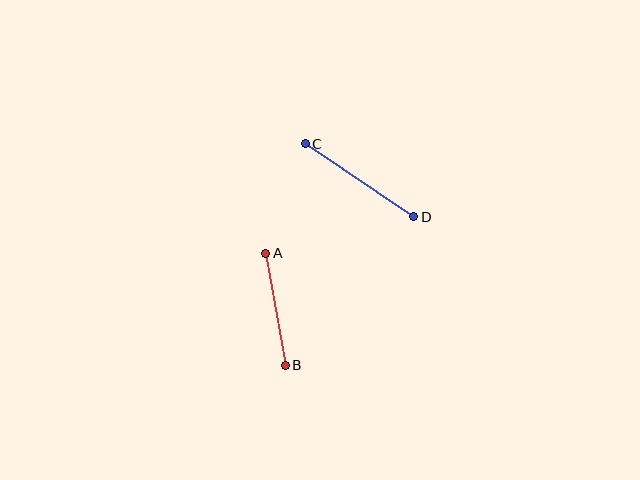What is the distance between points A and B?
The distance is approximately 114 pixels.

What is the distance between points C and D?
The distance is approximately 131 pixels.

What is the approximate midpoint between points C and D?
The midpoint is at approximately (359, 180) pixels.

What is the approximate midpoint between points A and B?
The midpoint is at approximately (275, 309) pixels.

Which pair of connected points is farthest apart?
Points C and D are farthest apart.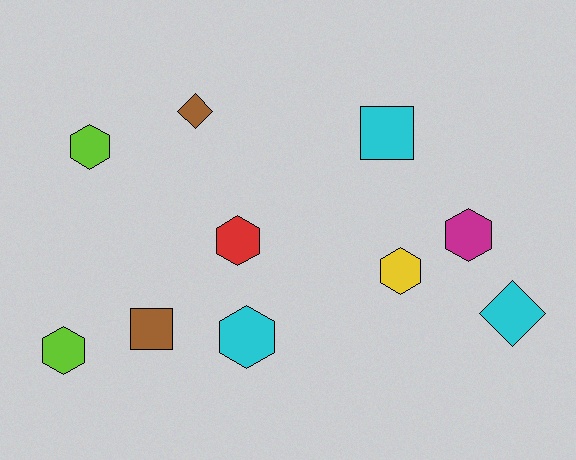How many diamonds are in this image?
There are 2 diamonds.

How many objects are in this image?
There are 10 objects.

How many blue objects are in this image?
There are no blue objects.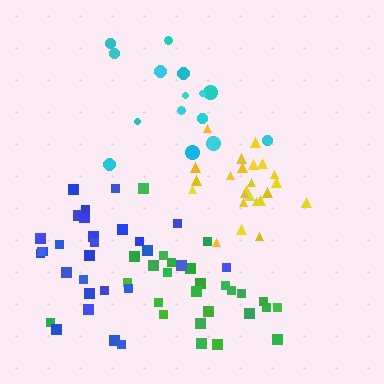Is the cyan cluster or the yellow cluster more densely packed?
Yellow.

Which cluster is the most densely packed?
Yellow.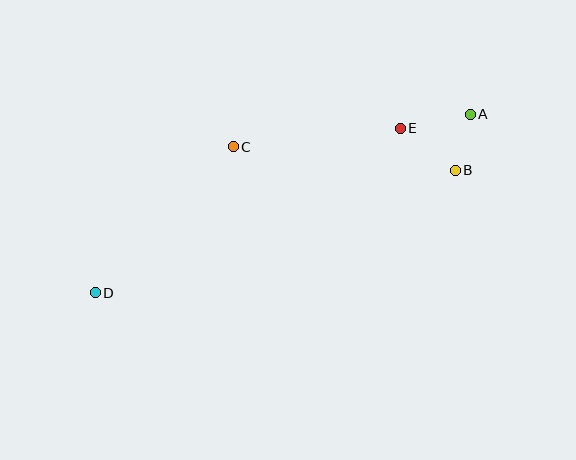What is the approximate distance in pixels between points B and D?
The distance between B and D is approximately 380 pixels.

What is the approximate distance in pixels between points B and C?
The distance between B and C is approximately 223 pixels.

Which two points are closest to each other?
Points A and B are closest to each other.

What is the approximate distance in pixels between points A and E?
The distance between A and E is approximately 72 pixels.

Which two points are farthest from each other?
Points A and D are farthest from each other.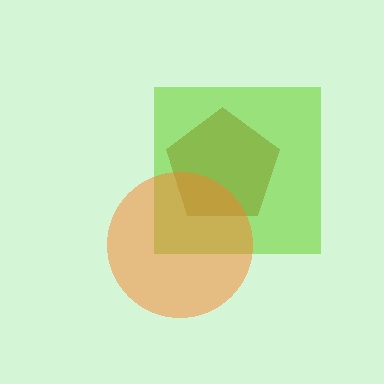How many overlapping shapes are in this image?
There are 3 overlapping shapes in the image.